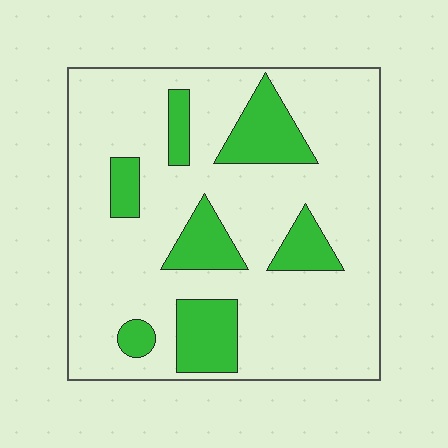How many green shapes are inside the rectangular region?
7.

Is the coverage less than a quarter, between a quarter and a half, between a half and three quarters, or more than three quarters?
Less than a quarter.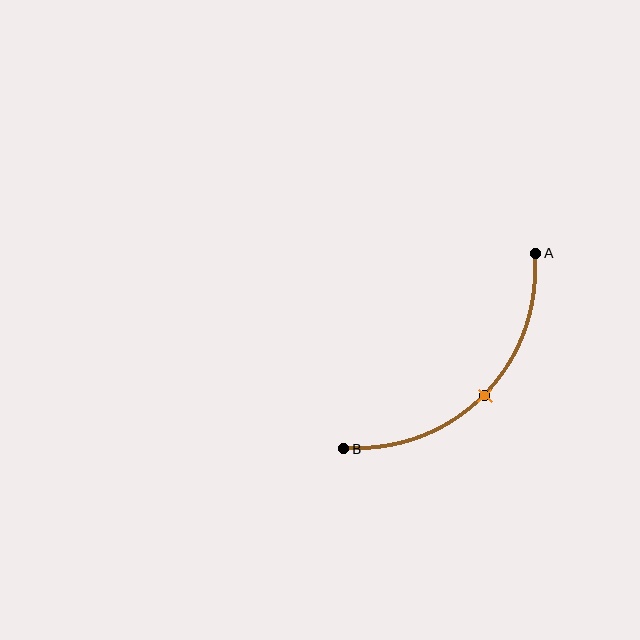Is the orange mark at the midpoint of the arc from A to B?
Yes. The orange mark lies on the arc at equal arc-length from both A and B — it is the arc midpoint.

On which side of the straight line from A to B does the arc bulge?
The arc bulges below and to the right of the straight line connecting A and B.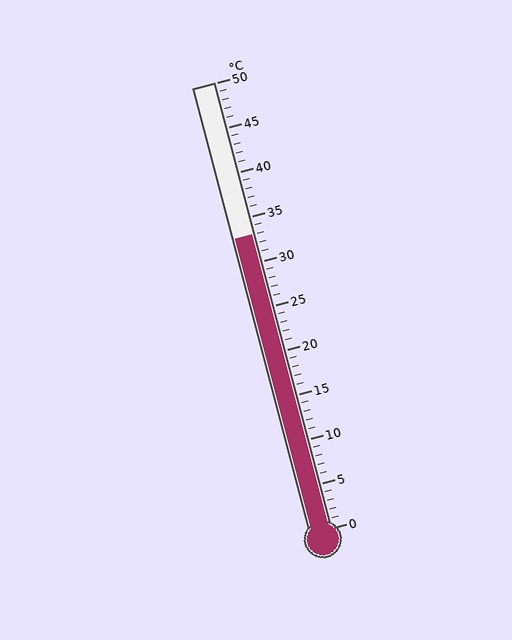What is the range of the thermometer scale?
The thermometer scale ranges from 0°C to 50°C.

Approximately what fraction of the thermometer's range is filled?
The thermometer is filled to approximately 65% of its range.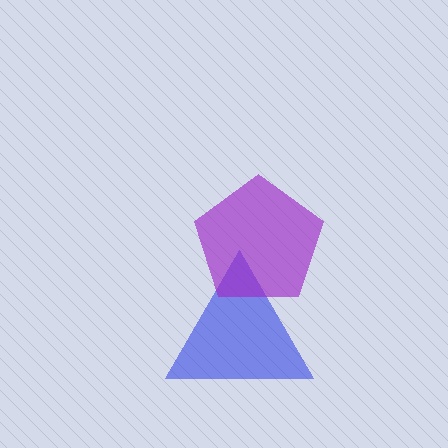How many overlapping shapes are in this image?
There are 2 overlapping shapes in the image.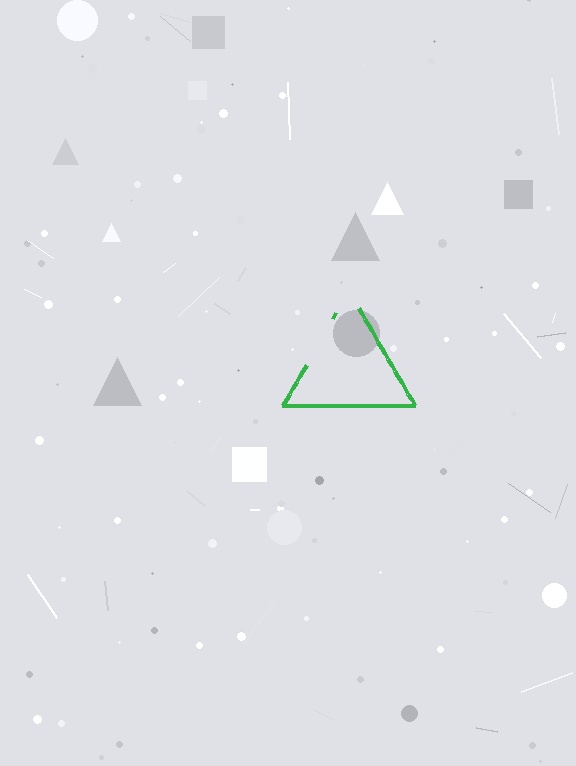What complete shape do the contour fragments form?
The contour fragments form a triangle.